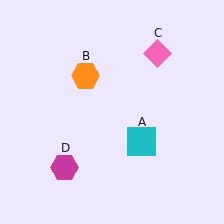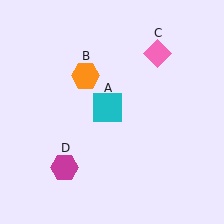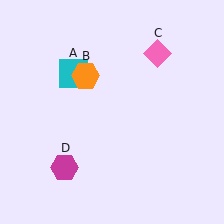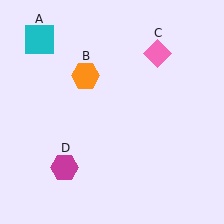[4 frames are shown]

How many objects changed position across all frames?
1 object changed position: cyan square (object A).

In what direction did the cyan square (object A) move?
The cyan square (object A) moved up and to the left.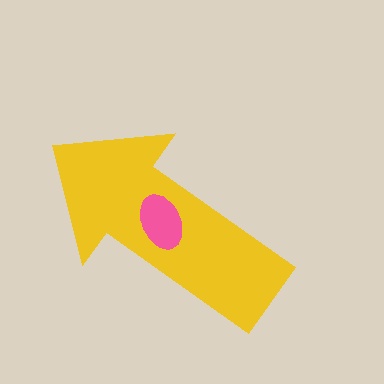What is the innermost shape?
The pink ellipse.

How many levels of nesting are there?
2.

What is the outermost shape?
The yellow arrow.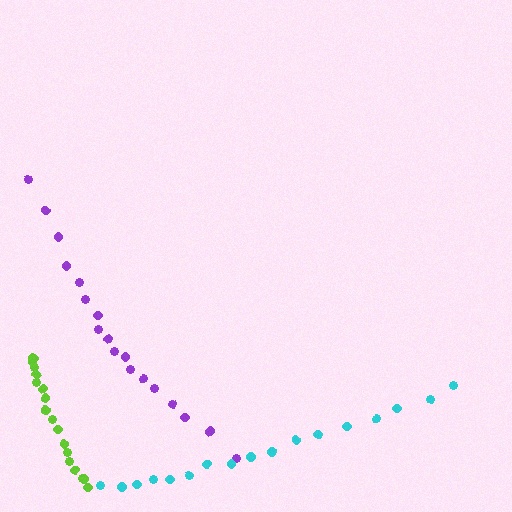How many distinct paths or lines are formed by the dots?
There are 3 distinct paths.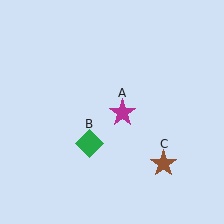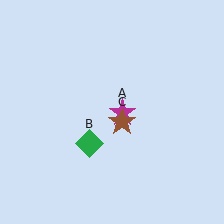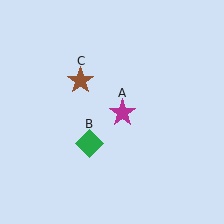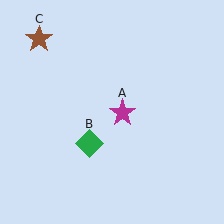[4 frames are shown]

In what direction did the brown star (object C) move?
The brown star (object C) moved up and to the left.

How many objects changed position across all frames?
1 object changed position: brown star (object C).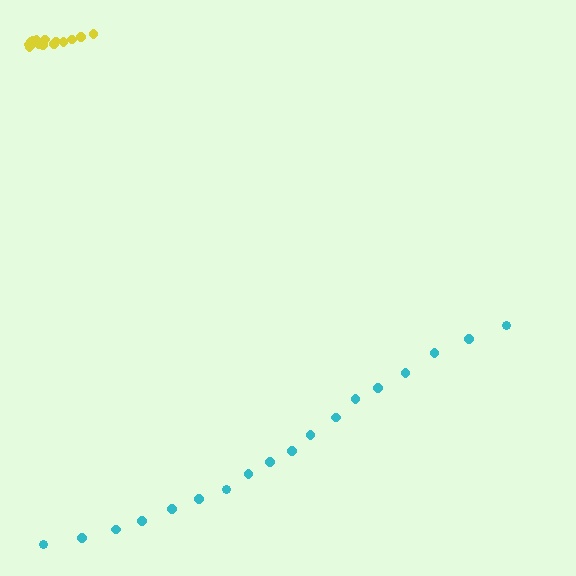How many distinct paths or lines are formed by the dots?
There are 2 distinct paths.